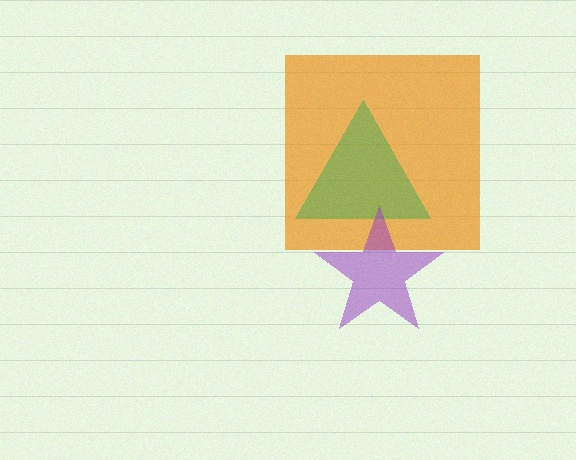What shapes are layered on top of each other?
The layered shapes are: an orange square, a green triangle, a purple star.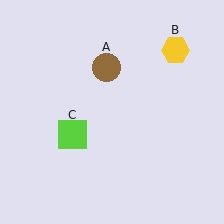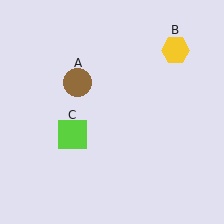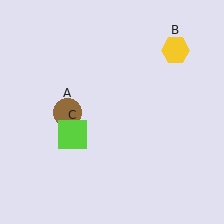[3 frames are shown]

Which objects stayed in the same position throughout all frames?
Yellow hexagon (object B) and lime square (object C) remained stationary.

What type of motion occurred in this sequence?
The brown circle (object A) rotated counterclockwise around the center of the scene.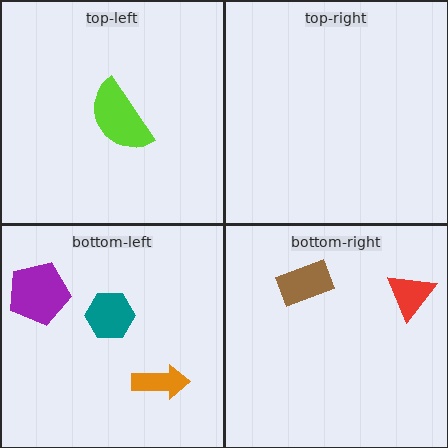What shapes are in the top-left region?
The lime semicircle.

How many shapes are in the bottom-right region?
2.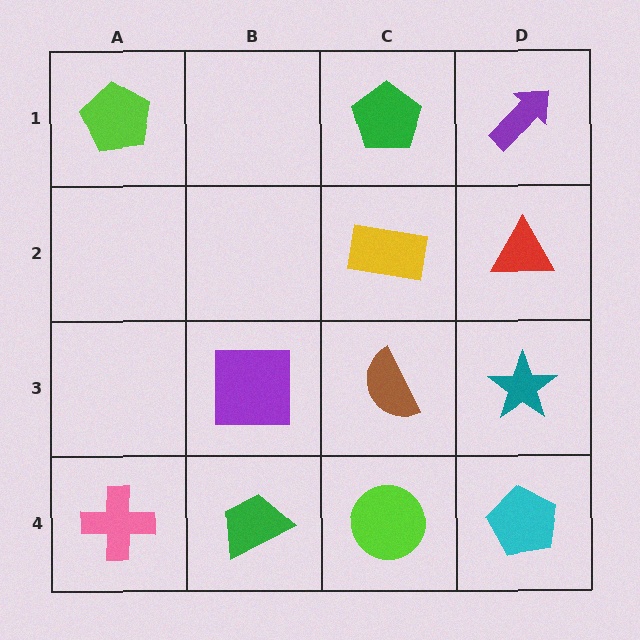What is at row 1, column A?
A lime pentagon.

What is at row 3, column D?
A teal star.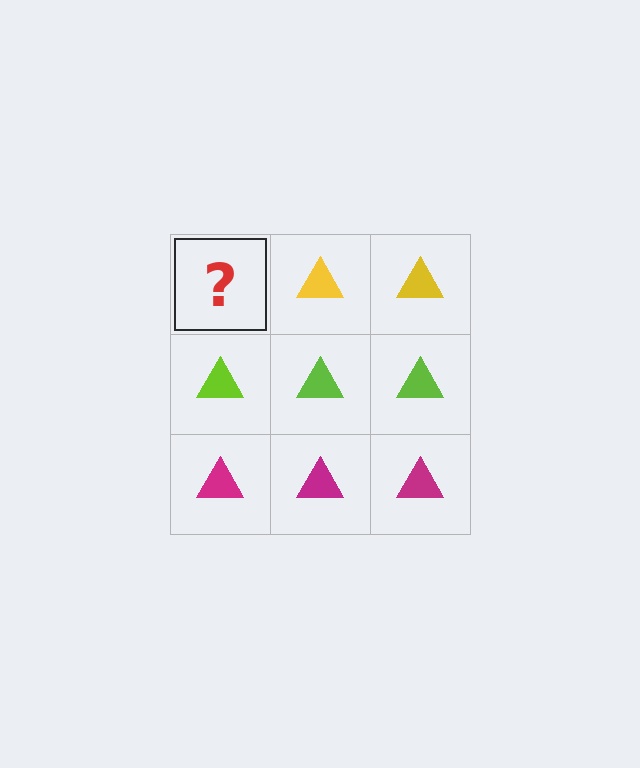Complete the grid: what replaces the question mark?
The question mark should be replaced with a yellow triangle.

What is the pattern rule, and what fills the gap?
The rule is that each row has a consistent color. The gap should be filled with a yellow triangle.